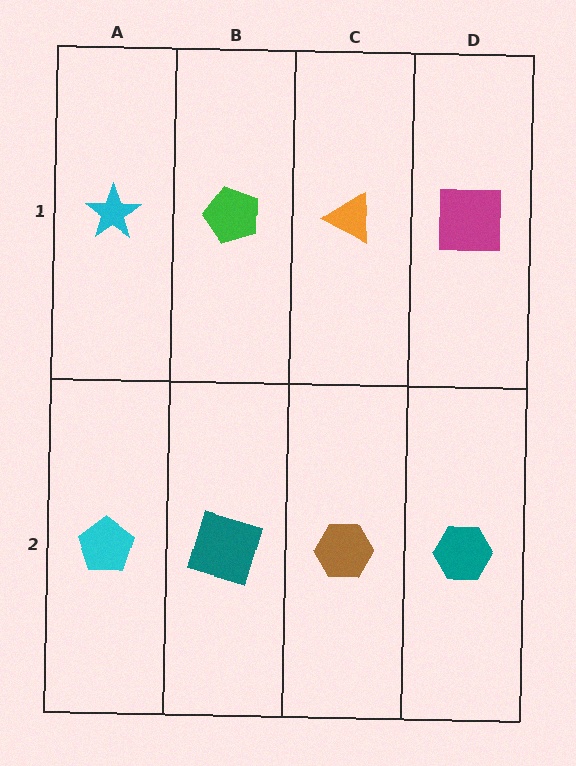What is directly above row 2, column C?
An orange triangle.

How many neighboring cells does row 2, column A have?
2.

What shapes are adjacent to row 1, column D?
A teal hexagon (row 2, column D), an orange triangle (row 1, column C).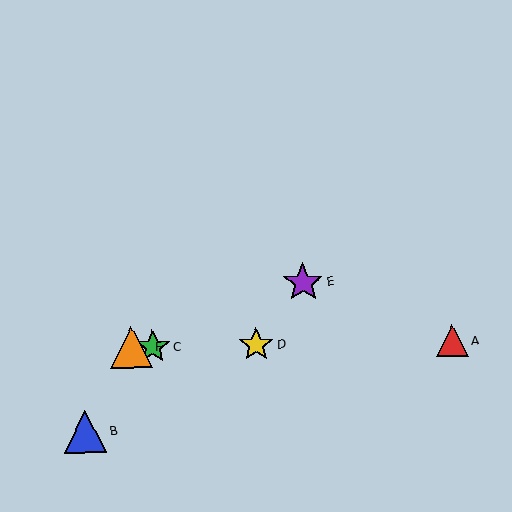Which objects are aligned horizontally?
Objects A, C, D, F are aligned horizontally.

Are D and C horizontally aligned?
Yes, both are at y≈345.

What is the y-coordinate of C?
Object C is at y≈347.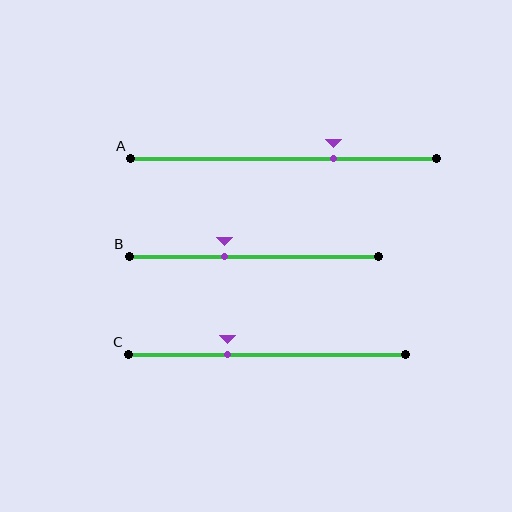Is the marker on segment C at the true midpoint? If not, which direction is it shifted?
No, the marker on segment C is shifted to the left by about 14% of the segment length.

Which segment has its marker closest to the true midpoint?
Segment B has its marker closest to the true midpoint.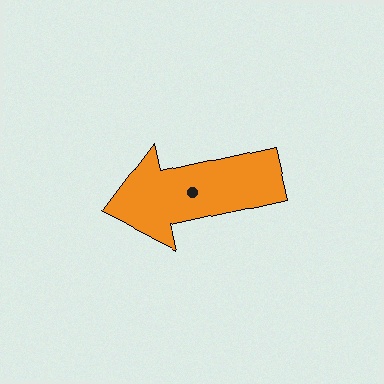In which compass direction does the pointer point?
West.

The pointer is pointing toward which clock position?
Roughly 9 o'clock.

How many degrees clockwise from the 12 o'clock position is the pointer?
Approximately 257 degrees.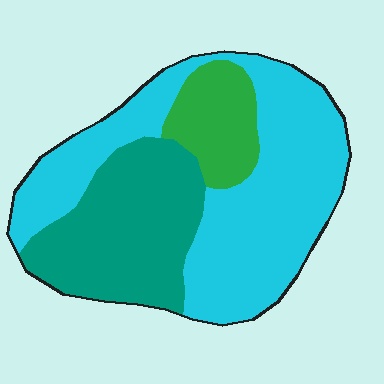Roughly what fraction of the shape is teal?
Teal covers roughly 30% of the shape.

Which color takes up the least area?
Green, at roughly 15%.